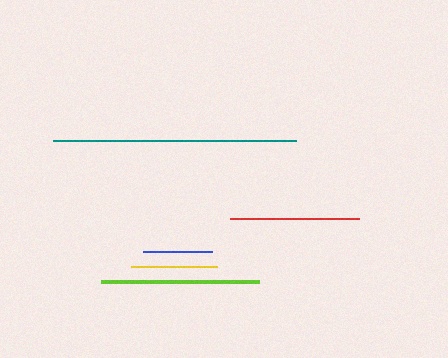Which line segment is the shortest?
The blue line is the shortest at approximately 69 pixels.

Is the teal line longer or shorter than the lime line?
The teal line is longer than the lime line.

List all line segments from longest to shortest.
From longest to shortest: teal, lime, red, yellow, blue.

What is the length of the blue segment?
The blue segment is approximately 69 pixels long.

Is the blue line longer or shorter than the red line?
The red line is longer than the blue line.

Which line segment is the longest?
The teal line is the longest at approximately 242 pixels.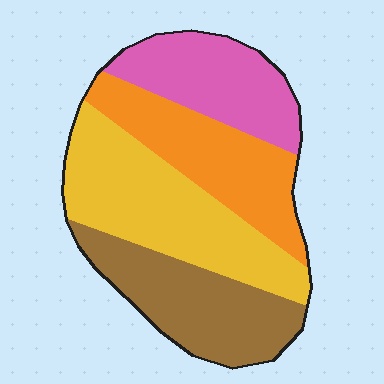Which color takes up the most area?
Yellow, at roughly 30%.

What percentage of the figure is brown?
Brown takes up about one quarter (1/4) of the figure.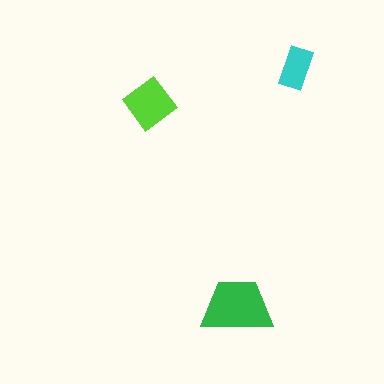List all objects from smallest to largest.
The cyan rectangle, the lime diamond, the green trapezoid.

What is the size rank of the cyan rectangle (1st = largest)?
3rd.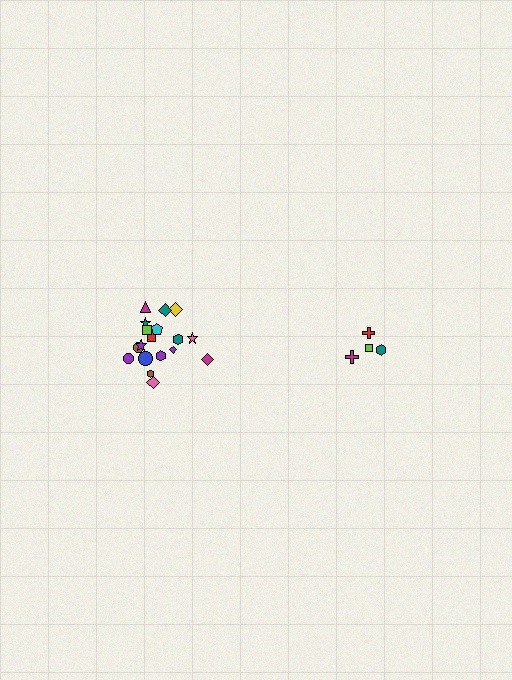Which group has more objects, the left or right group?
The left group.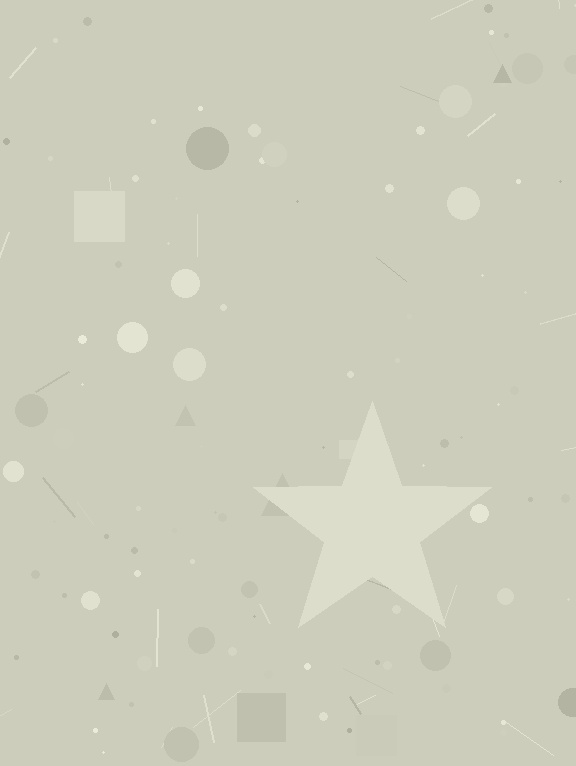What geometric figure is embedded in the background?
A star is embedded in the background.